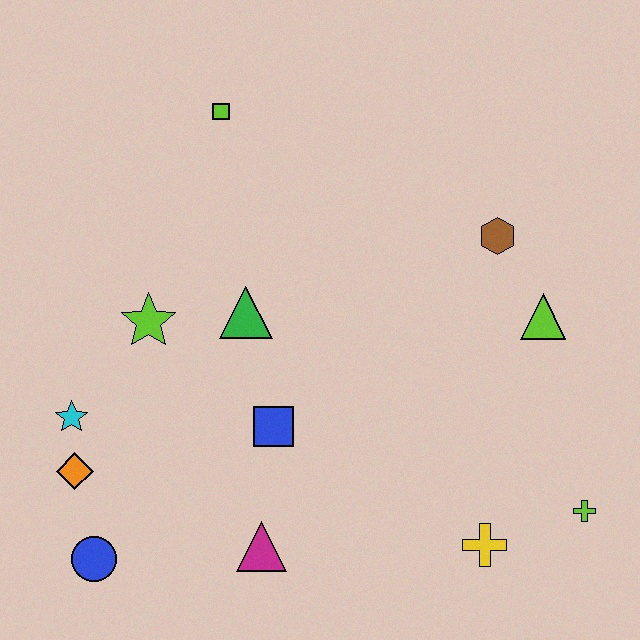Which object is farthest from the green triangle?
The lime cross is farthest from the green triangle.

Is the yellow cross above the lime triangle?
No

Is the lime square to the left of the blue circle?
No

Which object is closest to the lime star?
The green triangle is closest to the lime star.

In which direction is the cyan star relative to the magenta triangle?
The cyan star is to the left of the magenta triangle.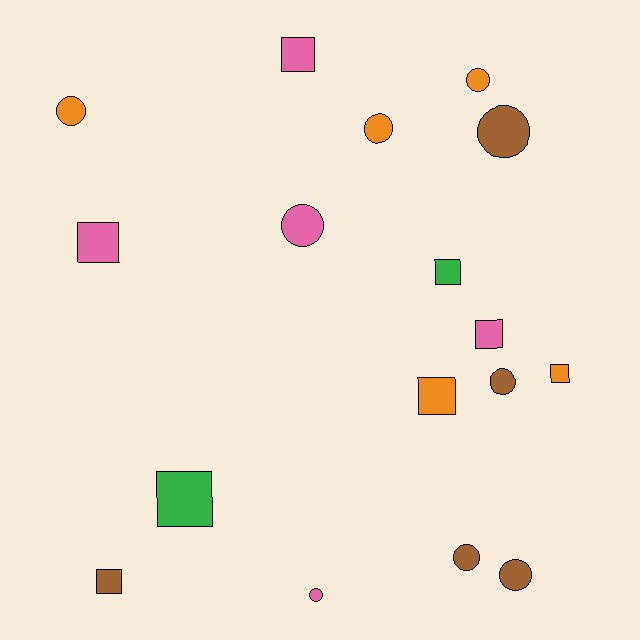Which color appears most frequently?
Brown, with 5 objects.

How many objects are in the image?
There are 17 objects.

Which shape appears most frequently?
Circle, with 9 objects.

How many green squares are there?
There are 2 green squares.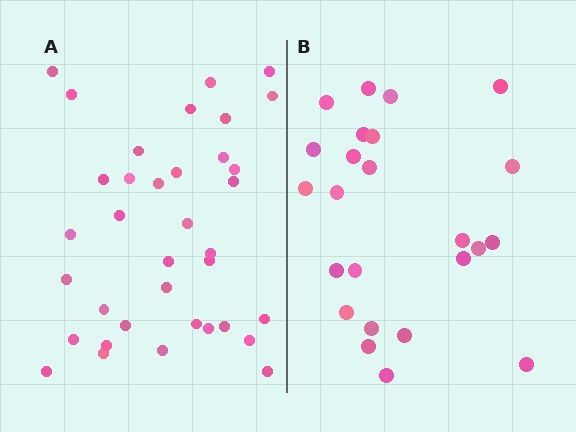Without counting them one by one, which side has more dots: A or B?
Region A (the left region) has more dots.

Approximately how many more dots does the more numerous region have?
Region A has roughly 12 or so more dots than region B.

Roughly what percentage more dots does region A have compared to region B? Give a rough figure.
About 50% more.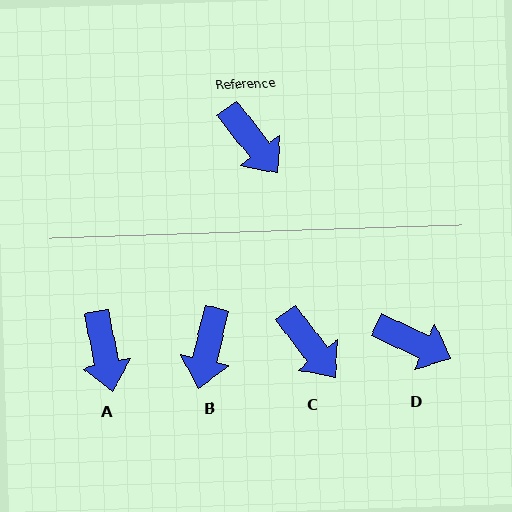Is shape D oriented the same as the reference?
No, it is off by about 28 degrees.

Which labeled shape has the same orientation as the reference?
C.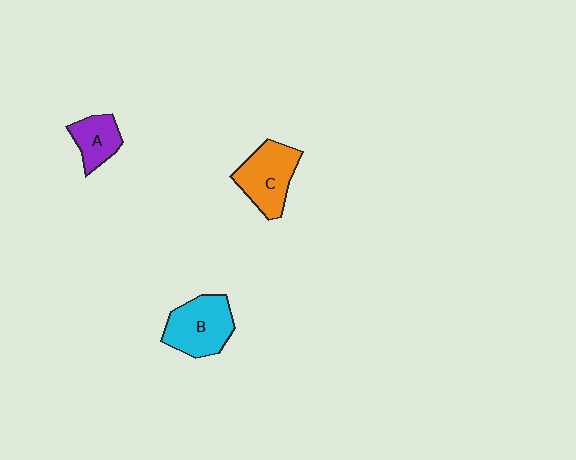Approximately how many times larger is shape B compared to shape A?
Approximately 1.6 times.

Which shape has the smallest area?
Shape A (purple).